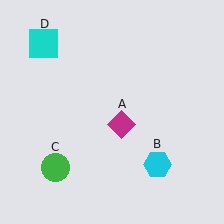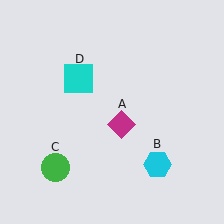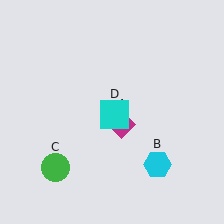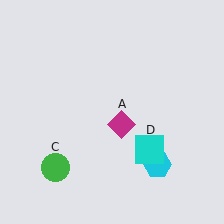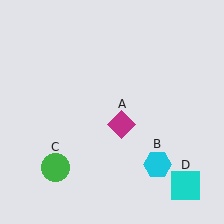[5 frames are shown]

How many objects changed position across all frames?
1 object changed position: cyan square (object D).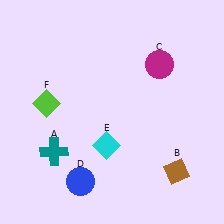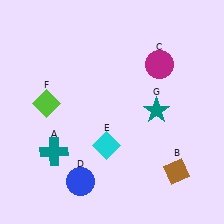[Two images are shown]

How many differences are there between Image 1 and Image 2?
There is 1 difference between the two images.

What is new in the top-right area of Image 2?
A teal star (G) was added in the top-right area of Image 2.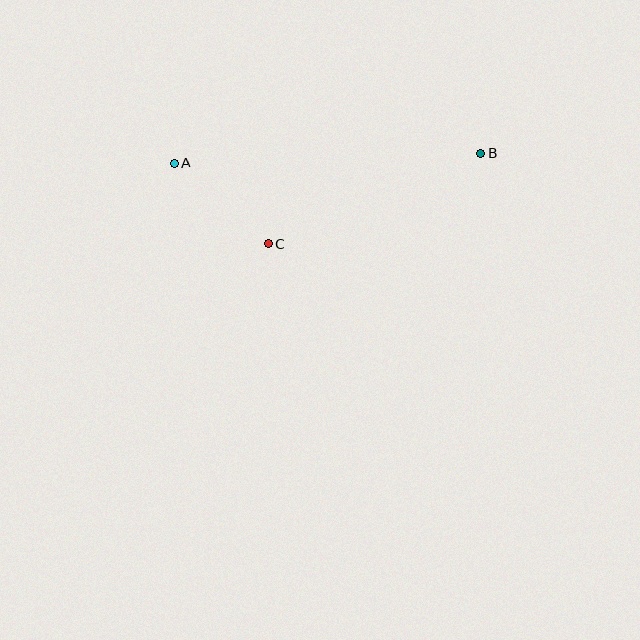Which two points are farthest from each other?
Points A and B are farthest from each other.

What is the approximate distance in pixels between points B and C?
The distance between B and C is approximately 232 pixels.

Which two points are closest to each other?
Points A and C are closest to each other.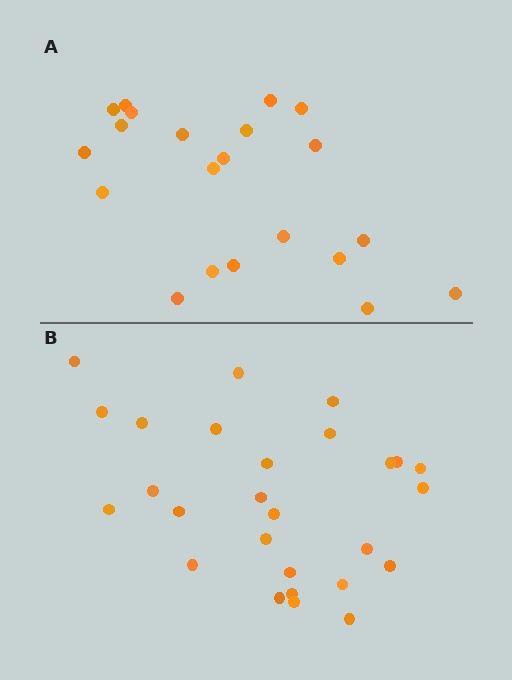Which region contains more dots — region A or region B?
Region B (the bottom region) has more dots.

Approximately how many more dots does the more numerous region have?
Region B has about 6 more dots than region A.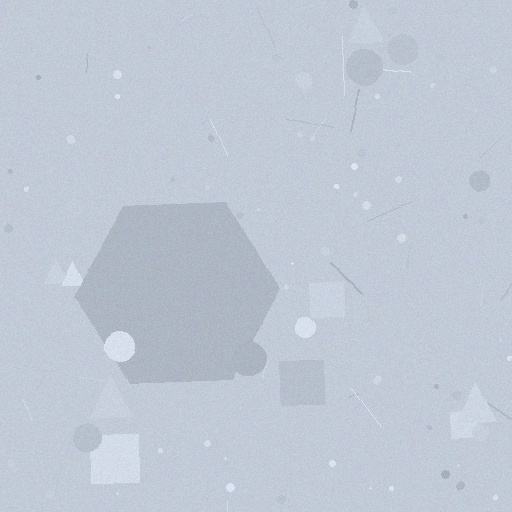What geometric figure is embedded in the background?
A hexagon is embedded in the background.